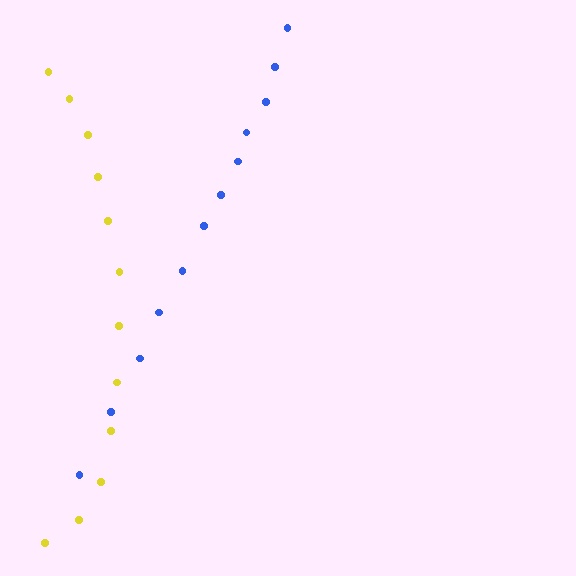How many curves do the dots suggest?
There are 2 distinct paths.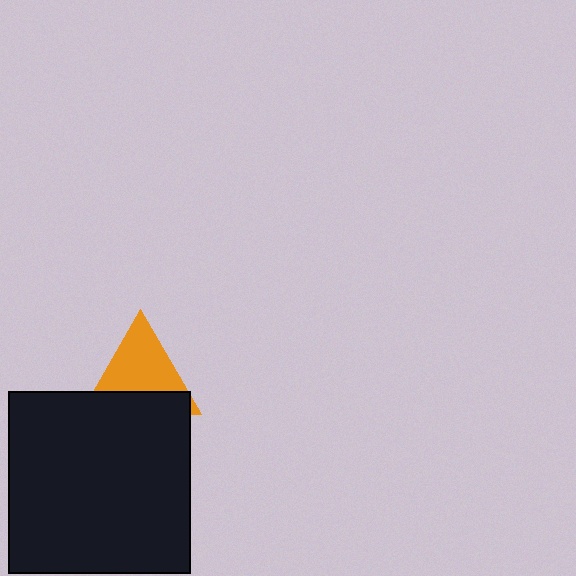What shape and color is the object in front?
The object in front is a black square.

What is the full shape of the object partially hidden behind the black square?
The partially hidden object is an orange triangle.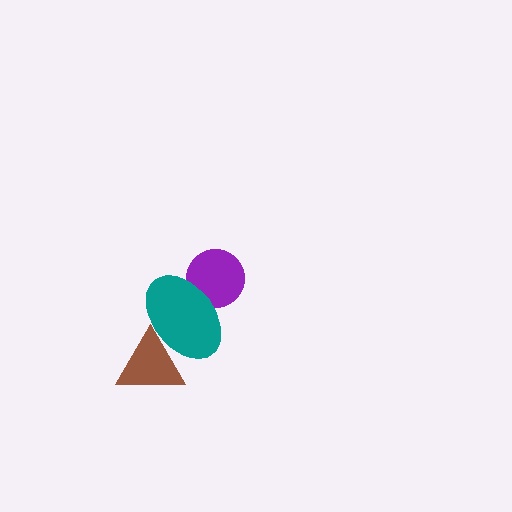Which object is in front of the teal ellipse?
The brown triangle is in front of the teal ellipse.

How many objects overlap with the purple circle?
1 object overlaps with the purple circle.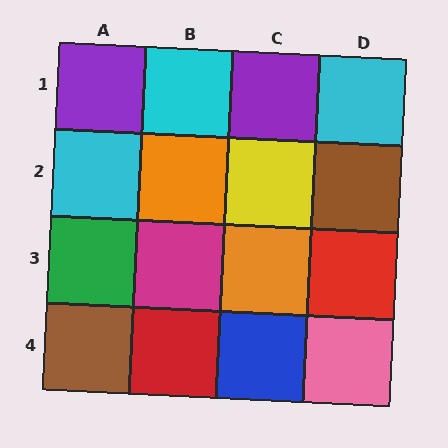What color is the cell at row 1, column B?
Cyan.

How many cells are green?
1 cell is green.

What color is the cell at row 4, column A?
Brown.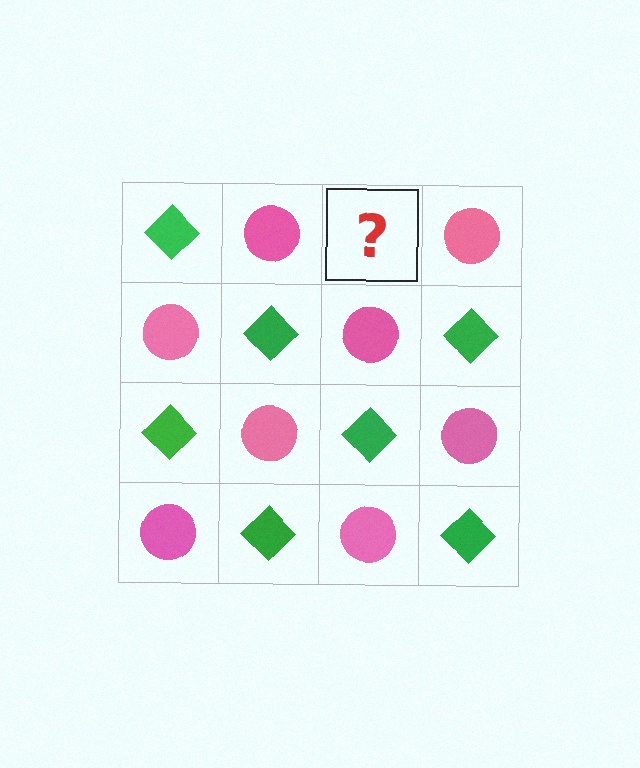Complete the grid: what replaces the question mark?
The question mark should be replaced with a green diamond.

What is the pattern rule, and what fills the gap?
The rule is that it alternates green diamond and pink circle in a checkerboard pattern. The gap should be filled with a green diamond.